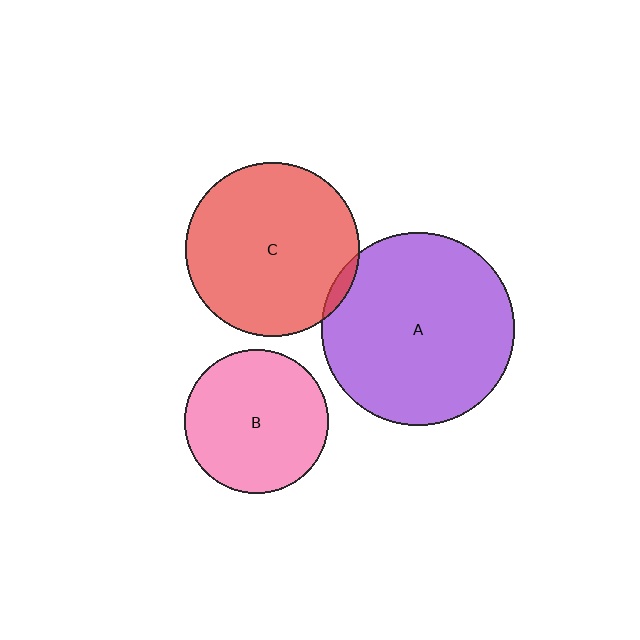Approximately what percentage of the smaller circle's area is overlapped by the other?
Approximately 5%.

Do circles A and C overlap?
Yes.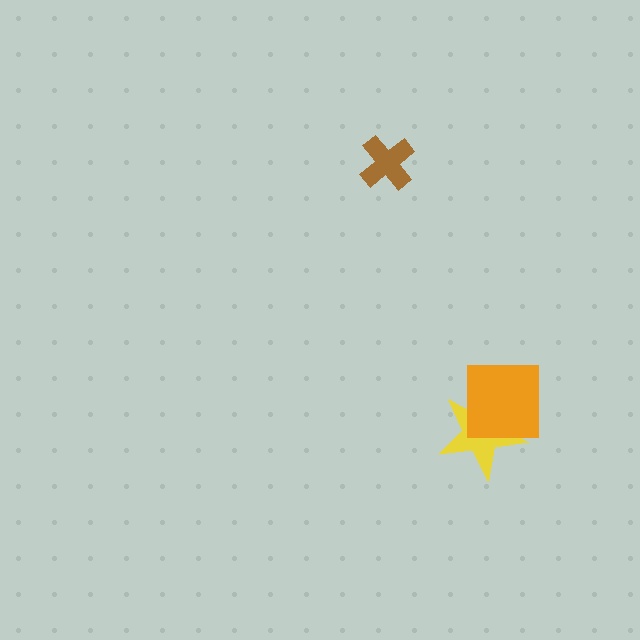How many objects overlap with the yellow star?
1 object overlaps with the yellow star.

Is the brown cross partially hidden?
No, no other shape covers it.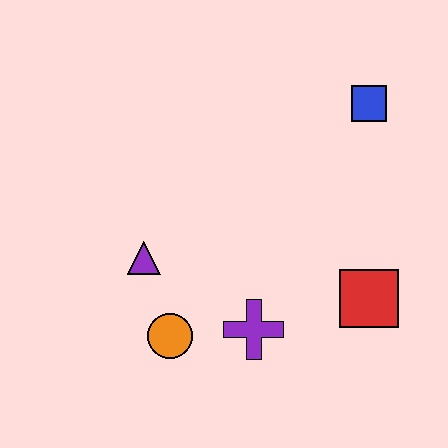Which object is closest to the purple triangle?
The orange circle is closest to the purple triangle.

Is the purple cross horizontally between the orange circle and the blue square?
Yes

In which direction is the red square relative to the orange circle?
The red square is to the right of the orange circle.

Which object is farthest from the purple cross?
The blue square is farthest from the purple cross.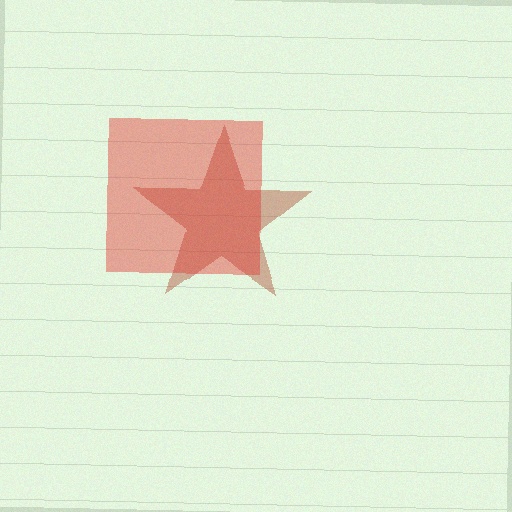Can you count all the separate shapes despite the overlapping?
Yes, there are 2 separate shapes.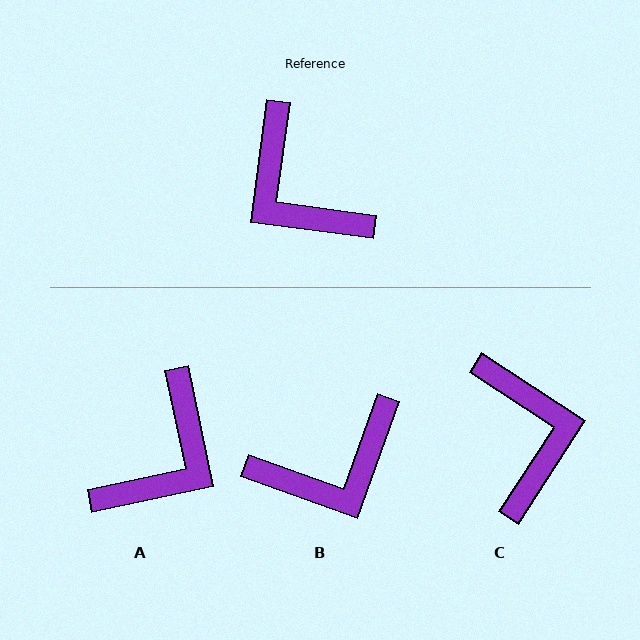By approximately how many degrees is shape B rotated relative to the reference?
Approximately 78 degrees counter-clockwise.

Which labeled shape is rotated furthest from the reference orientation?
C, about 155 degrees away.